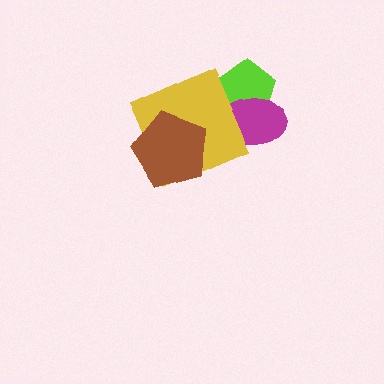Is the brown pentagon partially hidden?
No, no other shape covers it.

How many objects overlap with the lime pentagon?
2 objects overlap with the lime pentagon.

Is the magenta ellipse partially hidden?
Yes, it is partially covered by another shape.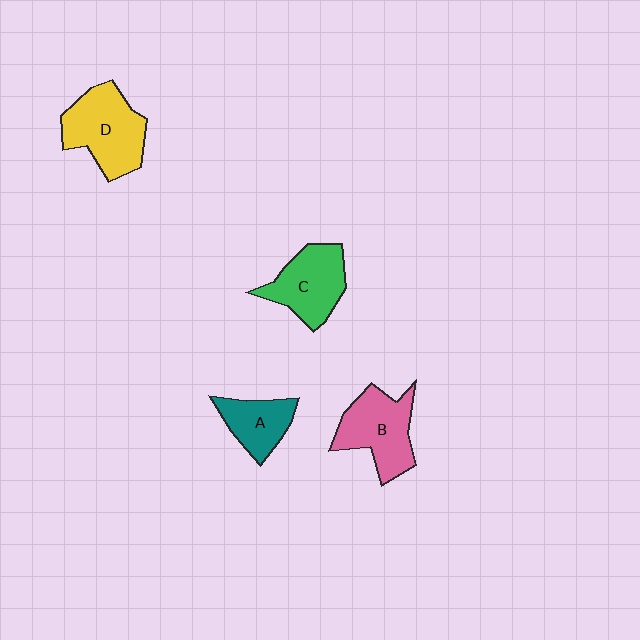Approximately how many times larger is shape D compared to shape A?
Approximately 1.6 times.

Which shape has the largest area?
Shape D (yellow).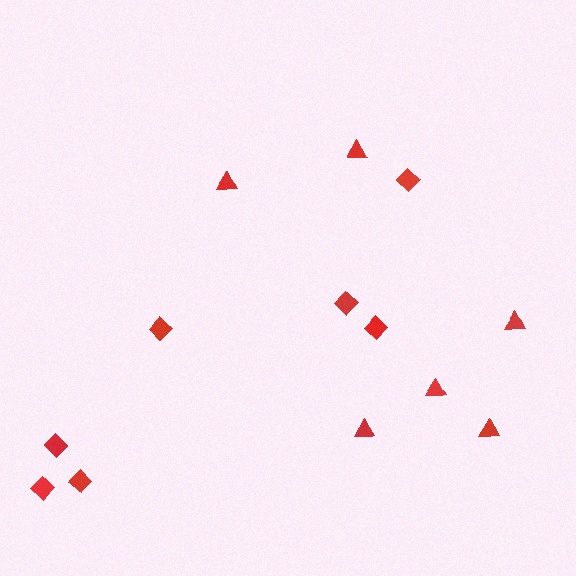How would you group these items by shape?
There are 2 groups: one group of triangles (6) and one group of diamonds (7).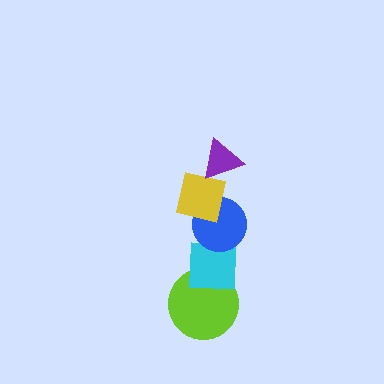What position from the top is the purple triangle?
The purple triangle is 1st from the top.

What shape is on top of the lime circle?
The cyan square is on top of the lime circle.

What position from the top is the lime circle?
The lime circle is 5th from the top.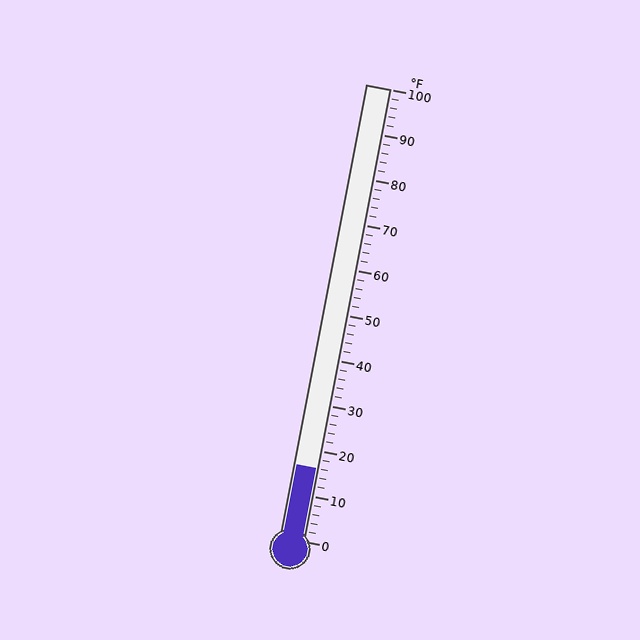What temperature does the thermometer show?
The thermometer shows approximately 16°F.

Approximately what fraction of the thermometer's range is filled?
The thermometer is filled to approximately 15% of its range.